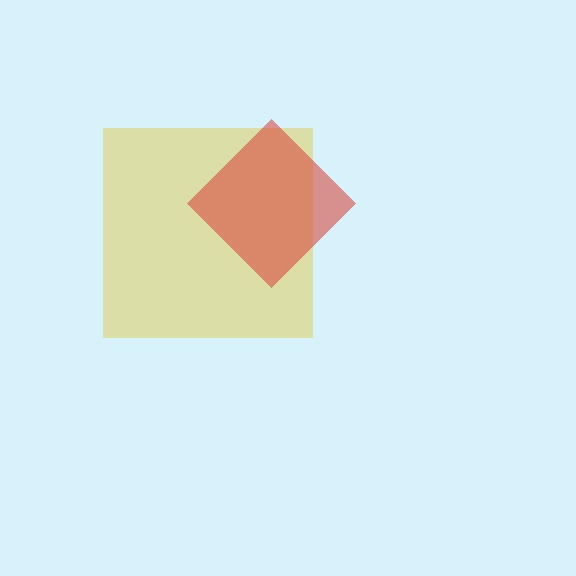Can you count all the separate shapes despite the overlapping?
Yes, there are 2 separate shapes.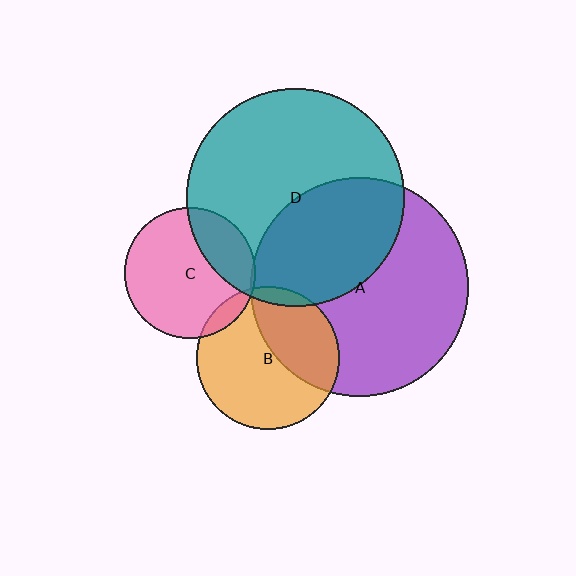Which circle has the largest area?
Circle A (purple).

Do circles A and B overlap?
Yes.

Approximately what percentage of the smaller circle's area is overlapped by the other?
Approximately 40%.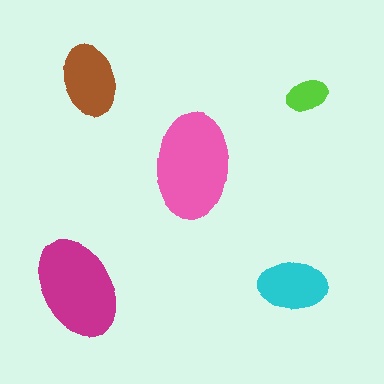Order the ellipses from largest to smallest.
the pink one, the magenta one, the brown one, the cyan one, the lime one.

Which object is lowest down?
The magenta ellipse is bottommost.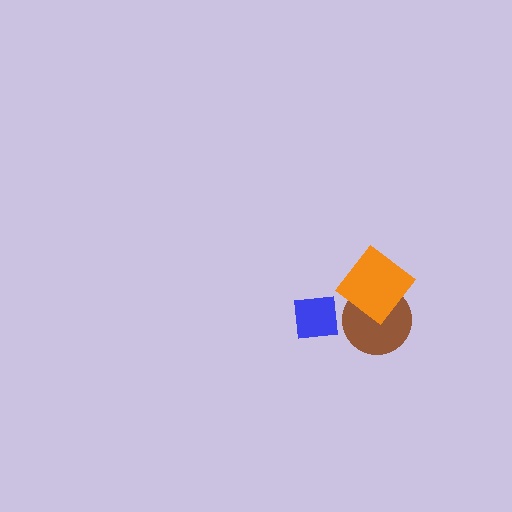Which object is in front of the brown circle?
The orange diamond is in front of the brown circle.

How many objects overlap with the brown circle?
1 object overlaps with the brown circle.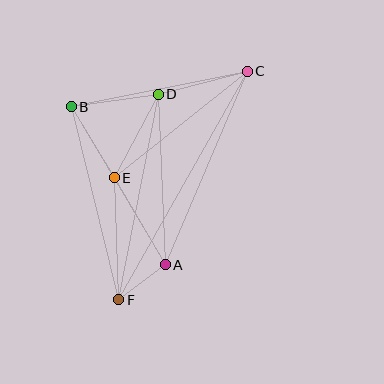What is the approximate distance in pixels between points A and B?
The distance between A and B is approximately 184 pixels.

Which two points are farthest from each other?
Points C and F are farthest from each other.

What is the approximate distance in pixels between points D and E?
The distance between D and E is approximately 94 pixels.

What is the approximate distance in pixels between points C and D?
The distance between C and D is approximately 92 pixels.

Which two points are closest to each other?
Points A and F are closest to each other.